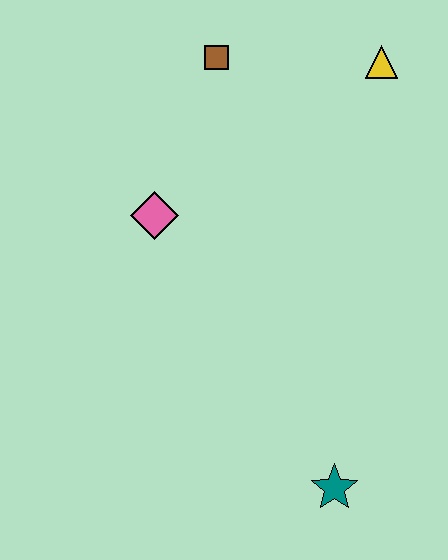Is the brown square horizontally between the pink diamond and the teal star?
Yes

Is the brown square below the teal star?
No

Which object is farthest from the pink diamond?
The teal star is farthest from the pink diamond.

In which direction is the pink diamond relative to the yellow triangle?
The pink diamond is to the left of the yellow triangle.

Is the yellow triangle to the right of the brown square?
Yes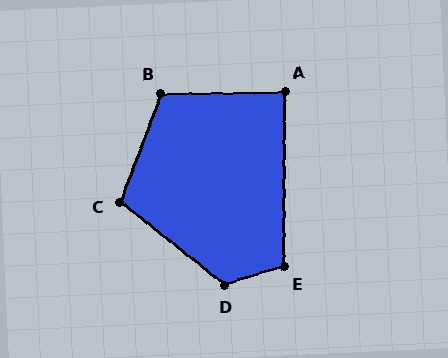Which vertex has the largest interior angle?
D, at approximately 124 degrees.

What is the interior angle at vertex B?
Approximately 111 degrees (obtuse).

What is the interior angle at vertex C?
Approximately 108 degrees (obtuse).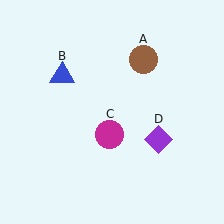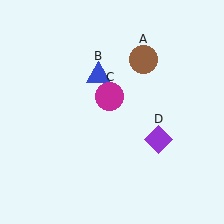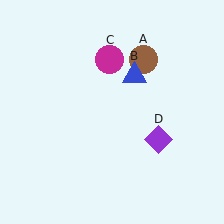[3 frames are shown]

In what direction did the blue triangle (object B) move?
The blue triangle (object B) moved right.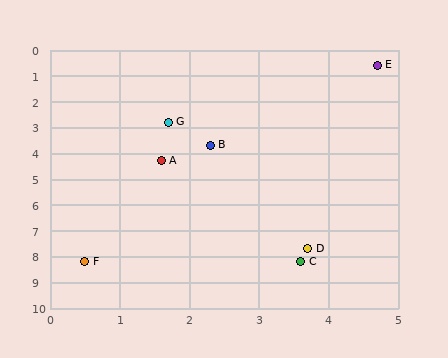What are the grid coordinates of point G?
Point G is at approximately (1.7, 2.8).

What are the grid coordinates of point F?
Point F is at approximately (0.5, 8.2).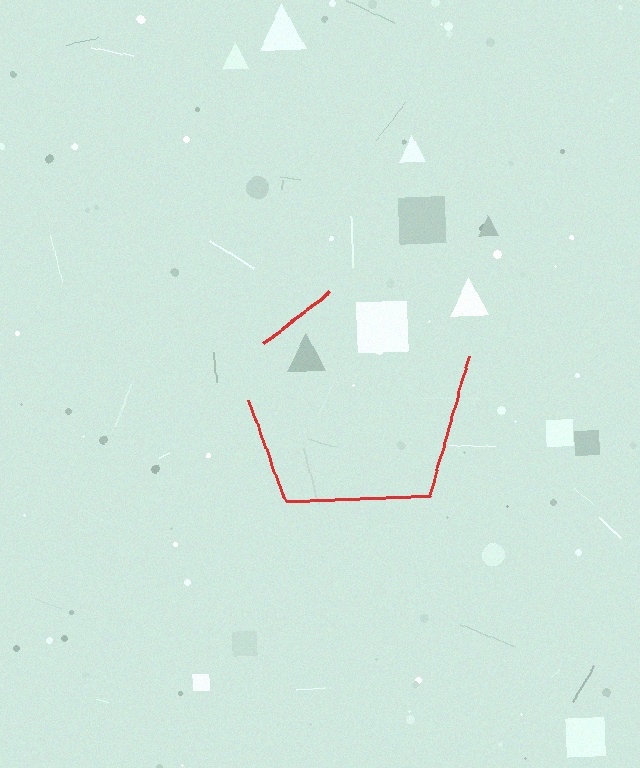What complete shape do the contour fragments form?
The contour fragments form a pentagon.